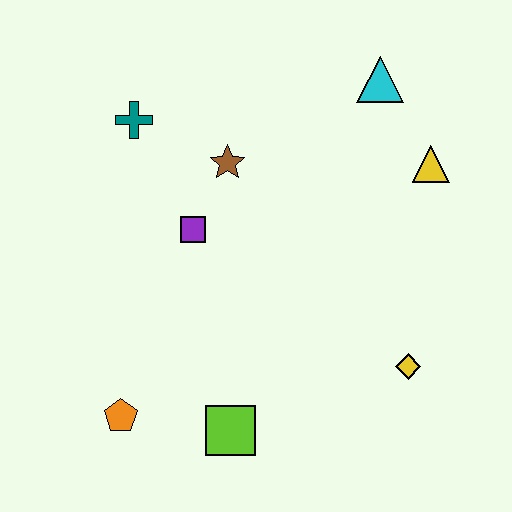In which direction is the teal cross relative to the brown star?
The teal cross is to the left of the brown star.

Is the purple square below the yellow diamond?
No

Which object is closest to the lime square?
The orange pentagon is closest to the lime square.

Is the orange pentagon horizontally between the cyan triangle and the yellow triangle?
No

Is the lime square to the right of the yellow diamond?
No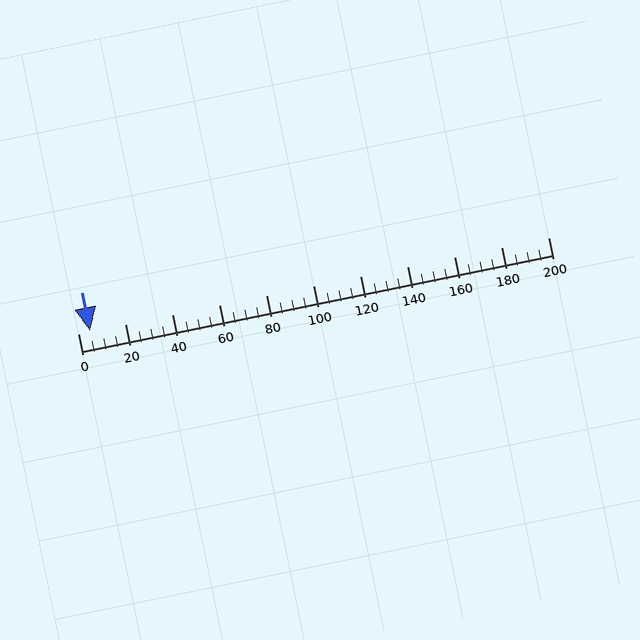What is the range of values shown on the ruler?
The ruler shows values from 0 to 200.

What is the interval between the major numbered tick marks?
The major tick marks are spaced 20 units apart.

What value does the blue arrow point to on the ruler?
The blue arrow points to approximately 5.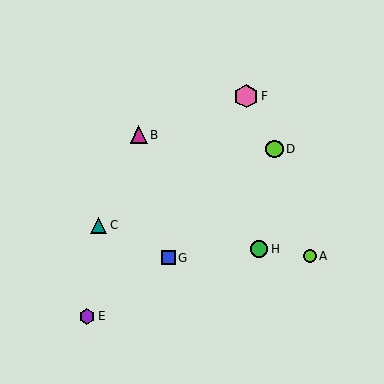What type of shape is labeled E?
Shape E is a purple hexagon.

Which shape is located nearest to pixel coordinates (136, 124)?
The magenta triangle (labeled B) at (139, 135) is nearest to that location.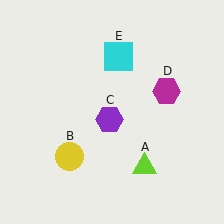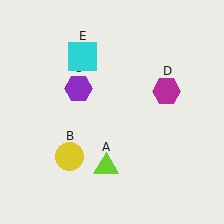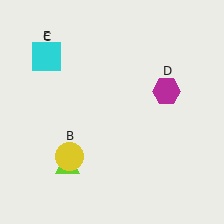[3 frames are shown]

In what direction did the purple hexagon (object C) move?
The purple hexagon (object C) moved up and to the left.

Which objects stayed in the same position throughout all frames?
Yellow circle (object B) and magenta hexagon (object D) remained stationary.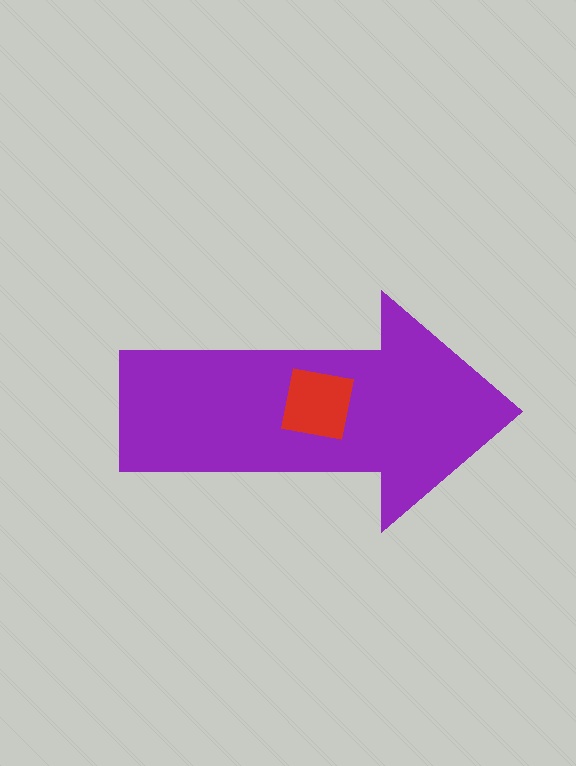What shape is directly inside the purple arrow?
The red square.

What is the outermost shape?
The purple arrow.